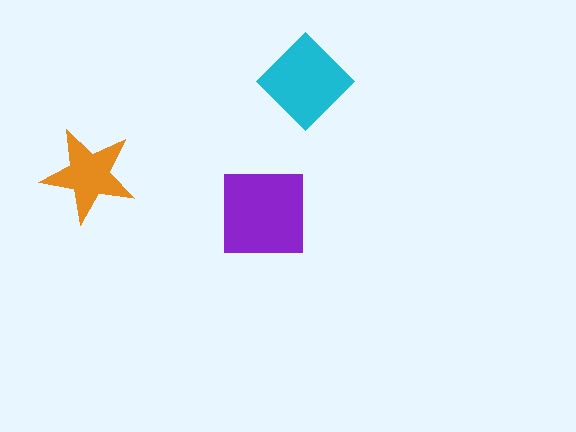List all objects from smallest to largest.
The orange star, the cyan diamond, the purple square.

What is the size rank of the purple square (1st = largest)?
1st.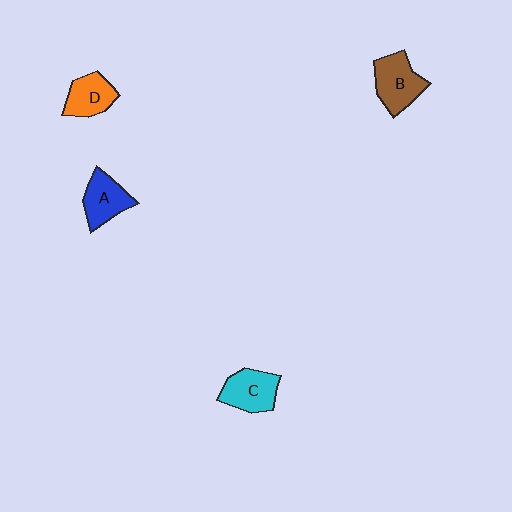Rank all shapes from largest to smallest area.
From largest to smallest: B (brown), C (cyan), A (blue), D (orange).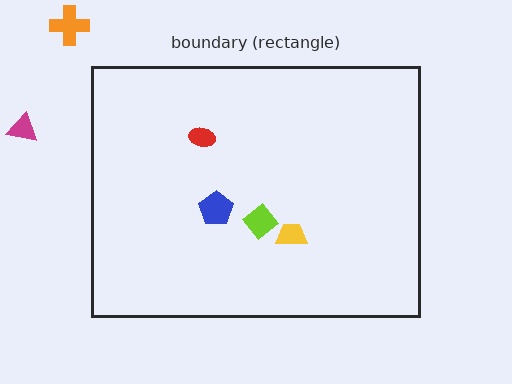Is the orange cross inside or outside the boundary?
Outside.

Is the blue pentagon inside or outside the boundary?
Inside.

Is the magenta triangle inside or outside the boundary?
Outside.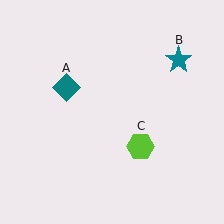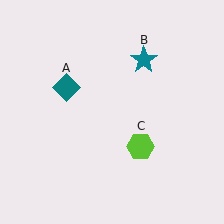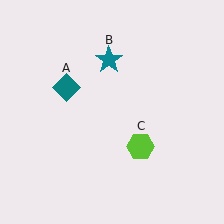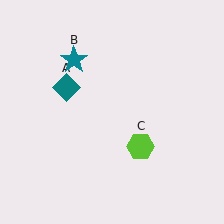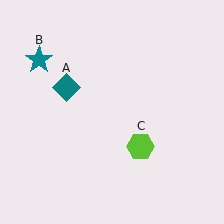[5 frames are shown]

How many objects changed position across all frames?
1 object changed position: teal star (object B).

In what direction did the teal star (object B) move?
The teal star (object B) moved left.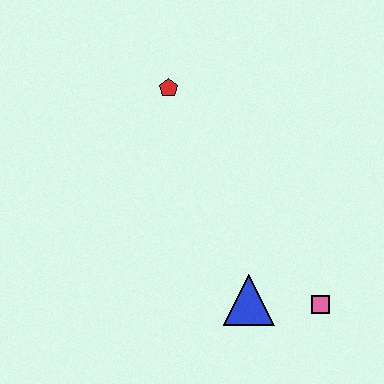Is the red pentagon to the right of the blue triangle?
No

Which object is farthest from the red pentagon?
The pink square is farthest from the red pentagon.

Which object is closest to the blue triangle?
The pink square is closest to the blue triangle.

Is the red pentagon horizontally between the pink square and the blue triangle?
No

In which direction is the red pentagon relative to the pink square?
The red pentagon is above the pink square.